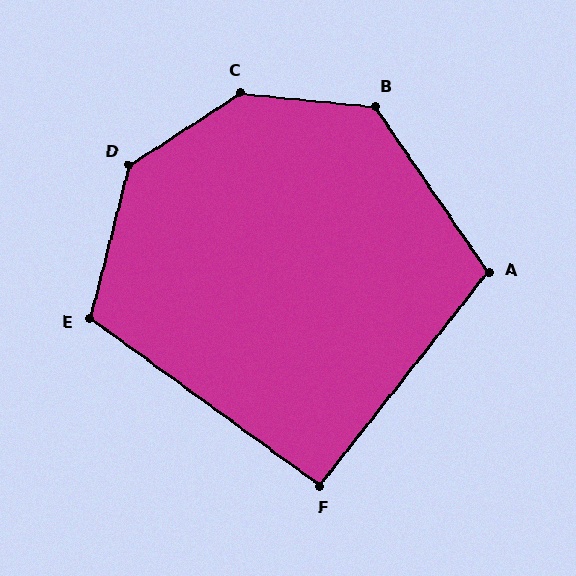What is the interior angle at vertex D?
Approximately 137 degrees (obtuse).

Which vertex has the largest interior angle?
C, at approximately 141 degrees.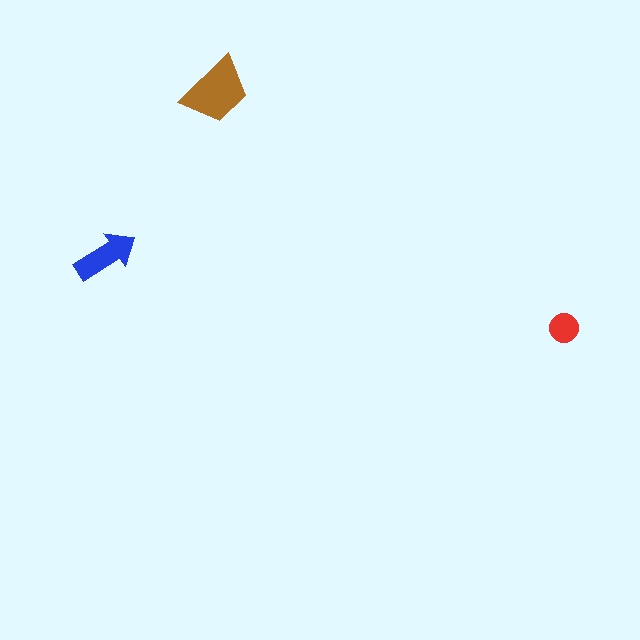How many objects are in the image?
There are 3 objects in the image.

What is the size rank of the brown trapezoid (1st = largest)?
1st.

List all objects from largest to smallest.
The brown trapezoid, the blue arrow, the red circle.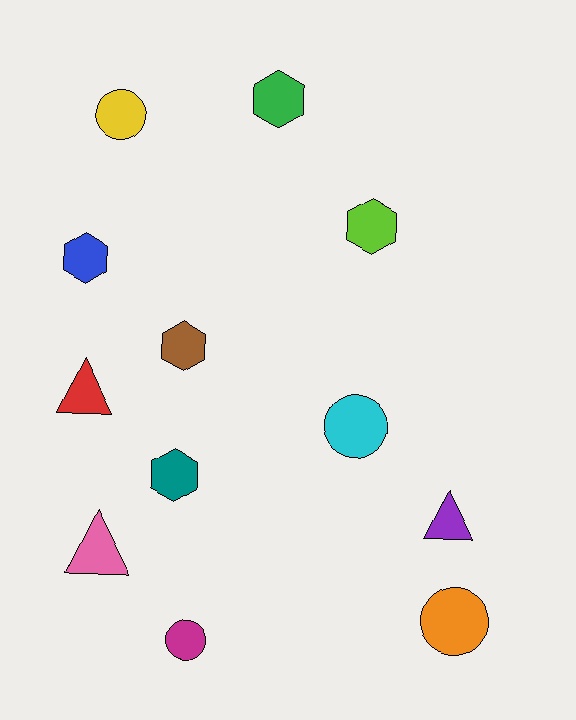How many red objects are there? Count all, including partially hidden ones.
There is 1 red object.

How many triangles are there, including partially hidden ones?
There are 3 triangles.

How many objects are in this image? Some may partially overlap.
There are 12 objects.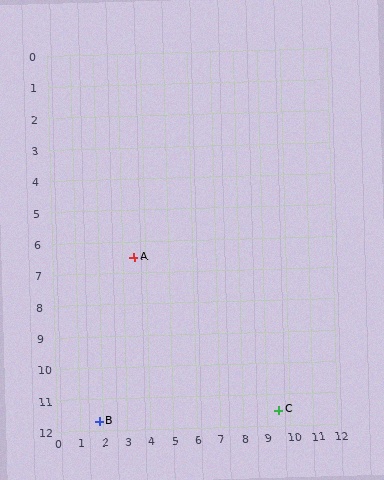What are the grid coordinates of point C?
Point C is at approximately (9.5, 11.5).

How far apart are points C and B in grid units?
Points C and B are about 7.7 grid units apart.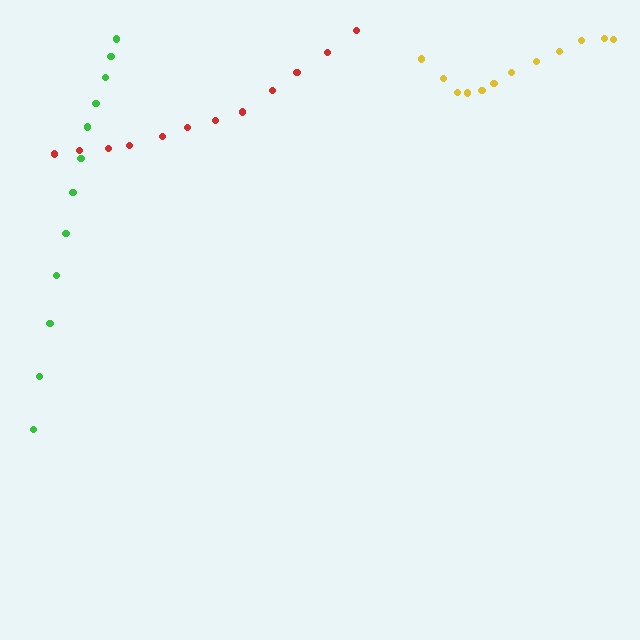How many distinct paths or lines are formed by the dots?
There are 3 distinct paths.